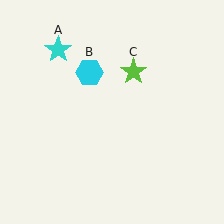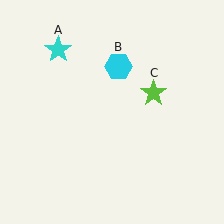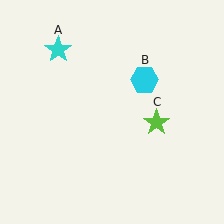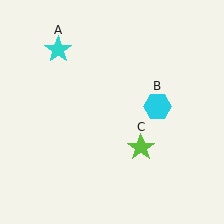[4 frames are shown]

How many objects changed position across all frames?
2 objects changed position: cyan hexagon (object B), lime star (object C).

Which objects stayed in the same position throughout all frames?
Cyan star (object A) remained stationary.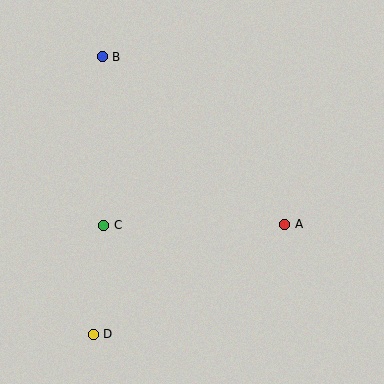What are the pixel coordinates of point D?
Point D is at (94, 334).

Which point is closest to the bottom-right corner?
Point A is closest to the bottom-right corner.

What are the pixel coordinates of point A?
Point A is at (285, 225).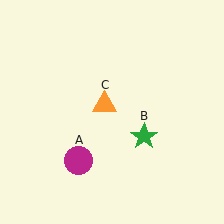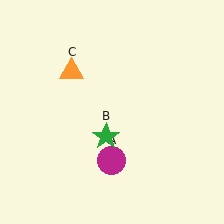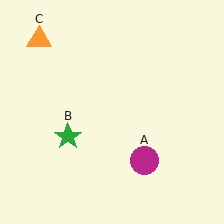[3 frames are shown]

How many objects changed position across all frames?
3 objects changed position: magenta circle (object A), green star (object B), orange triangle (object C).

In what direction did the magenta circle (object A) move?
The magenta circle (object A) moved right.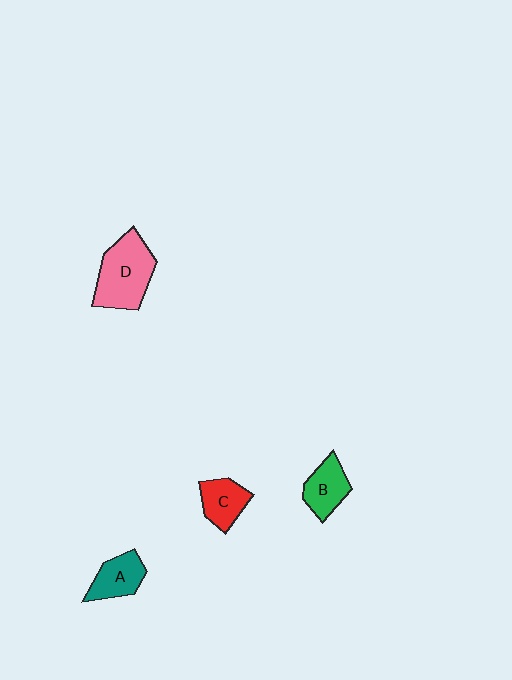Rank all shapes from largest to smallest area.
From largest to smallest: D (pink), B (green), A (teal), C (red).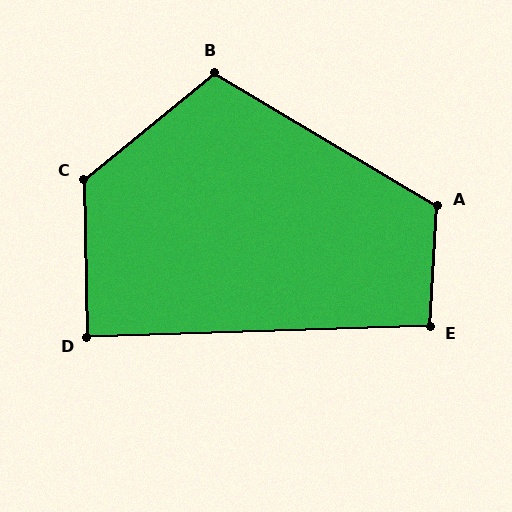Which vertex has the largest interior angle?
C, at approximately 129 degrees.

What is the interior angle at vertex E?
Approximately 95 degrees (obtuse).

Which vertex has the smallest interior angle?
D, at approximately 89 degrees.